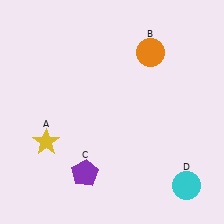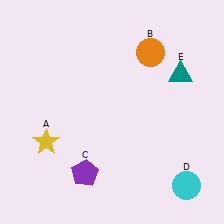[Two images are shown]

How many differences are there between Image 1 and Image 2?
There is 1 difference between the two images.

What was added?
A teal triangle (E) was added in Image 2.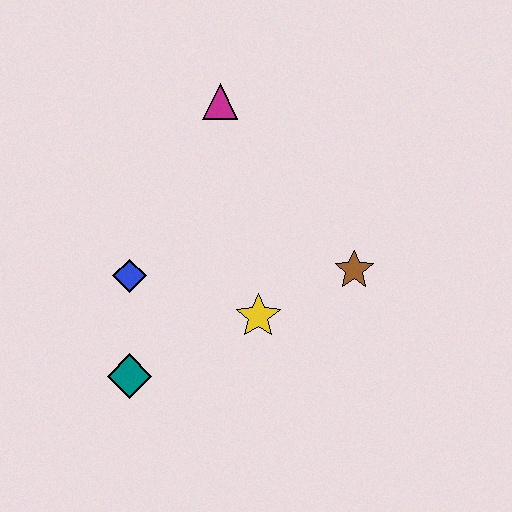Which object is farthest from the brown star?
The teal diamond is farthest from the brown star.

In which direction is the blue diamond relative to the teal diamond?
The blue diamond is above the teal diamond.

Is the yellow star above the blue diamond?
No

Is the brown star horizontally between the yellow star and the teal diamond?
No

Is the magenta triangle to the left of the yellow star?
Yes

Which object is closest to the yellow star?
The brown star is closest to the yellow star.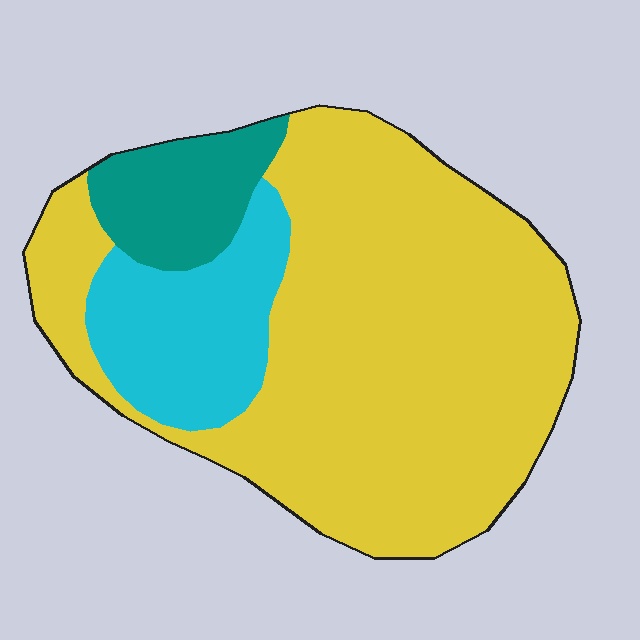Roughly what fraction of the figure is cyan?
Cyan covers roughly 15% of the figure.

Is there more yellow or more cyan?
Yellow.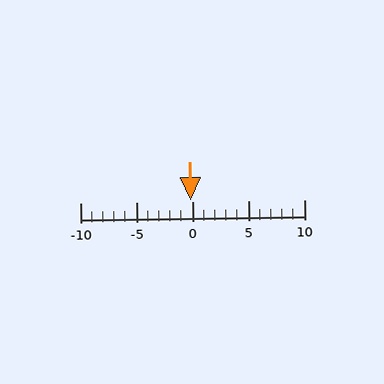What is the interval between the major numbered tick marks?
The major tick marks are spaced 5 units apart.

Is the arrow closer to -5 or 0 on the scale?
The arrow is closer to 0.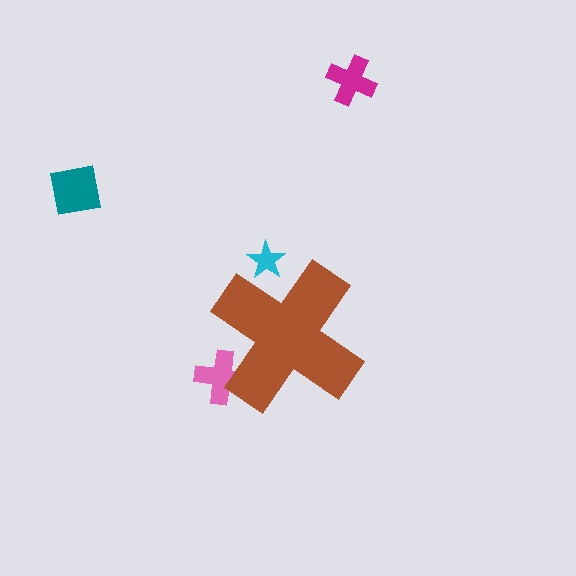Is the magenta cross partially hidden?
No, the magenta cross is fully visible.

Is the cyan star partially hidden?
Yes, the cyan star is partially hidden behind the brown cross.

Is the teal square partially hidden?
No, the teal square is fully visible.